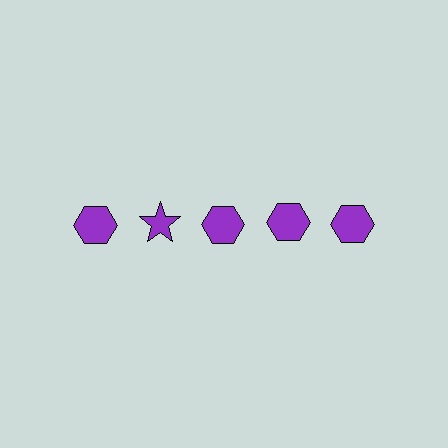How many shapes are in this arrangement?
There are 5 shapes arranged in a grid pattern.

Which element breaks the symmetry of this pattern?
The purple star in the top row, second from left column breaks the symmetry. All other shapes are purple hexagons.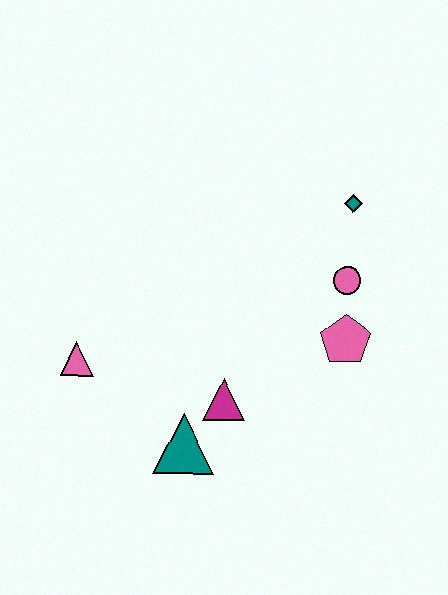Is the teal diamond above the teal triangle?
Yes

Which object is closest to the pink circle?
The pink pentagon is closest to the pink circle.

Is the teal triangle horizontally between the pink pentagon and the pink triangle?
Yes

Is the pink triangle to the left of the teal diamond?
Yes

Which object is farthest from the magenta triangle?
The teal diamond is farthest from the magenta triangle.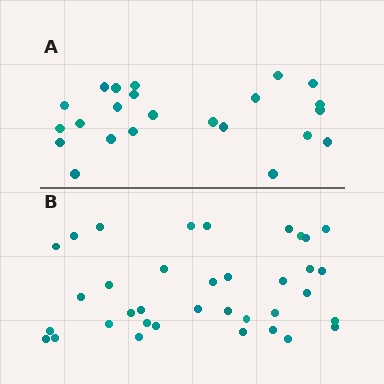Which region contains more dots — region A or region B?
Region B (the bottom region) has more dots.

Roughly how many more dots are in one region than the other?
Region B has approximately 15 more dots than region A.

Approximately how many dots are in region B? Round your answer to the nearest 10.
About 40 dots. (The exact count is 36, which rounds to 40.)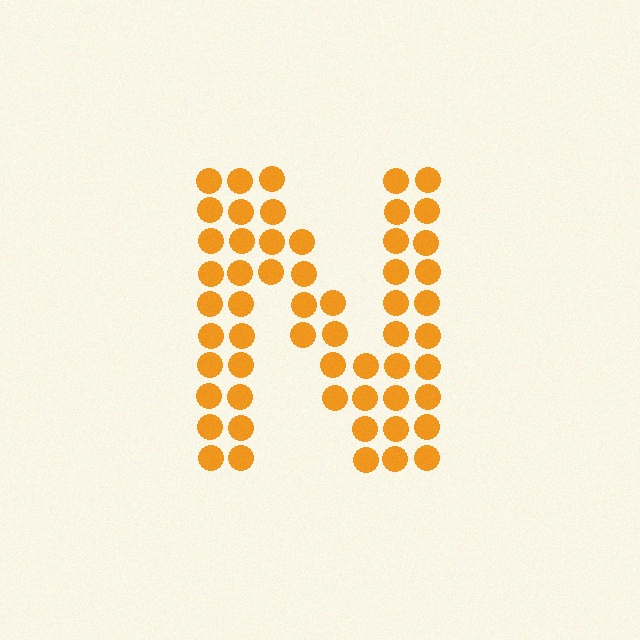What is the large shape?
The large shape is the letter N.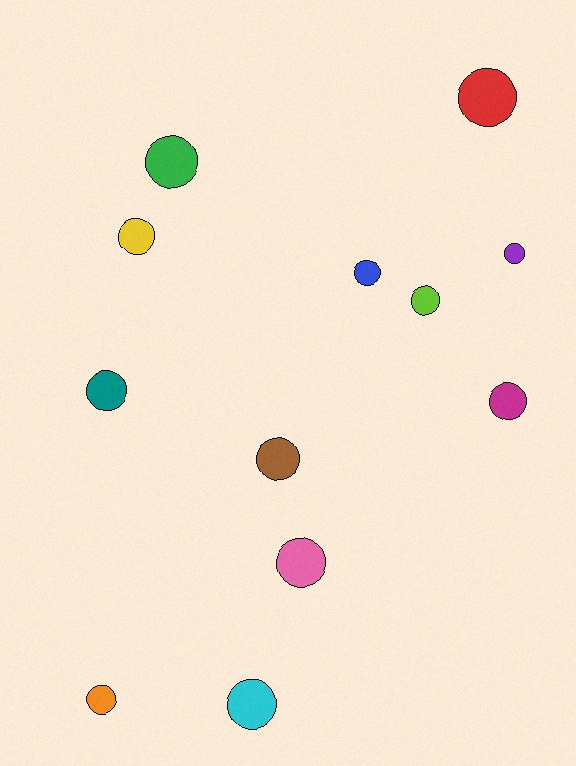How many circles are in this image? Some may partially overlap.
There are 12 circles.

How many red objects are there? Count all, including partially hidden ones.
There is 1 red object.